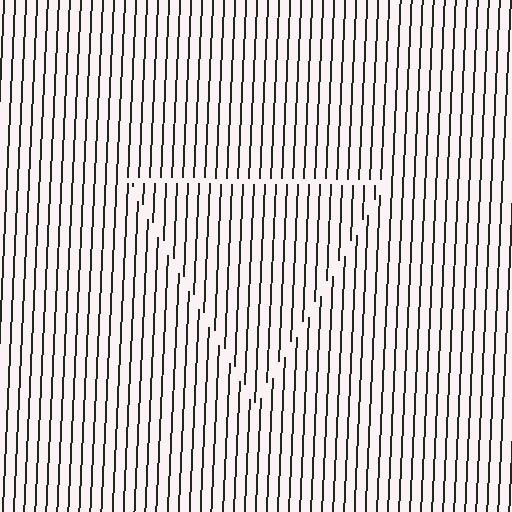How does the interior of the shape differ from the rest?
The interior of the shape contains the same grating, shifted by half a period — the contour is defined by the phase discontinuity where line-ends from the inner and outer gratings abut.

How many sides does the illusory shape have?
3 sides — the line-ends trace a triangle.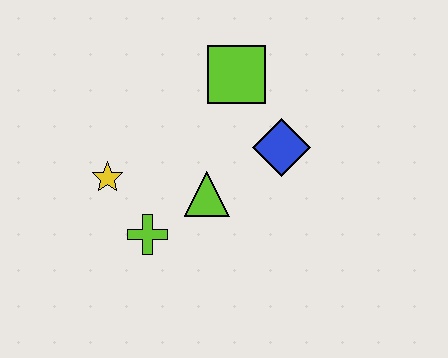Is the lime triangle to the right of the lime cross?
Yes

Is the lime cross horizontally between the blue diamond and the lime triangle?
No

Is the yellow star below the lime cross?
No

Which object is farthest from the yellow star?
The blue diamond is farthest from the yellow star.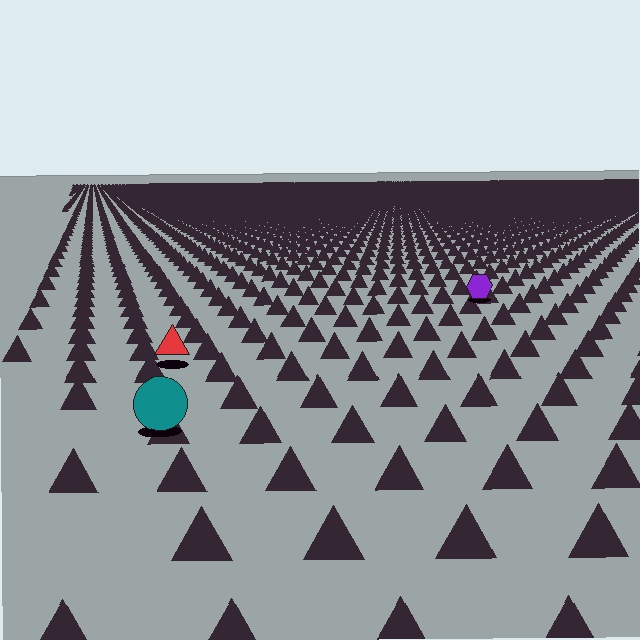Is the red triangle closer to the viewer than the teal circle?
No. The teal circle is closer — you can tell from the texture gradient: the ground texture is coarser near it.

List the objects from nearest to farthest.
From nearest to farthest: the teal circle, the red triangle, the purple hexagon.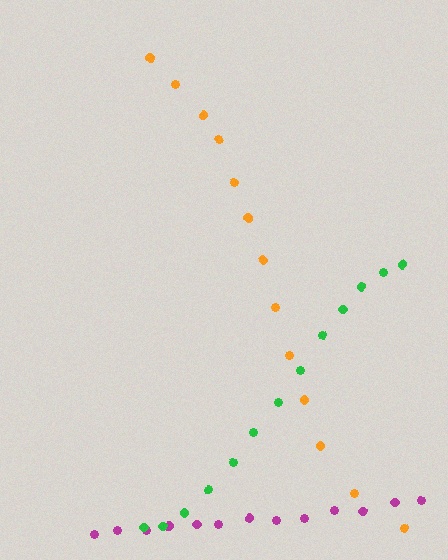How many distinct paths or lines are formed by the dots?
There are 3 distinct paths.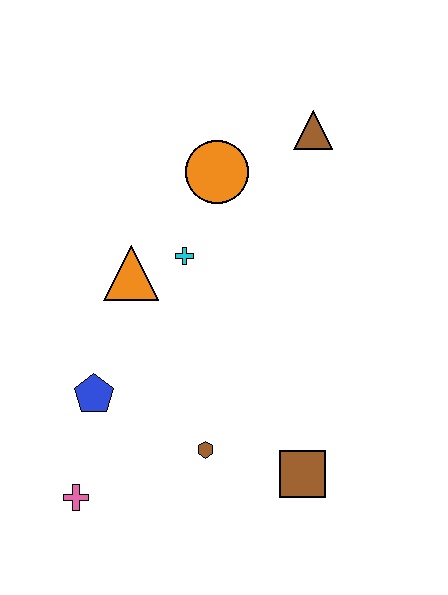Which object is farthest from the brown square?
The brown triangle is farthest from the brown square.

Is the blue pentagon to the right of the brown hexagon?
No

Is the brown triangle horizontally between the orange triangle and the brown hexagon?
No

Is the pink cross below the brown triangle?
Yes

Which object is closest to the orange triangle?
The cyan cross is closest to the orange triangle.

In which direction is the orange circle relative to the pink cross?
The orange circle is above the pink cross.